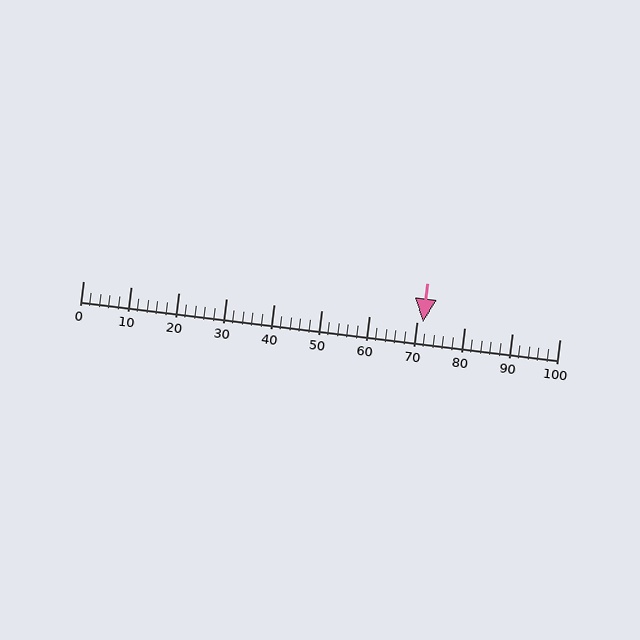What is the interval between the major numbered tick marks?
The major tick marks are spaced 10 units apart.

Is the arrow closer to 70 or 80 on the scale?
The arrow is closer to 70.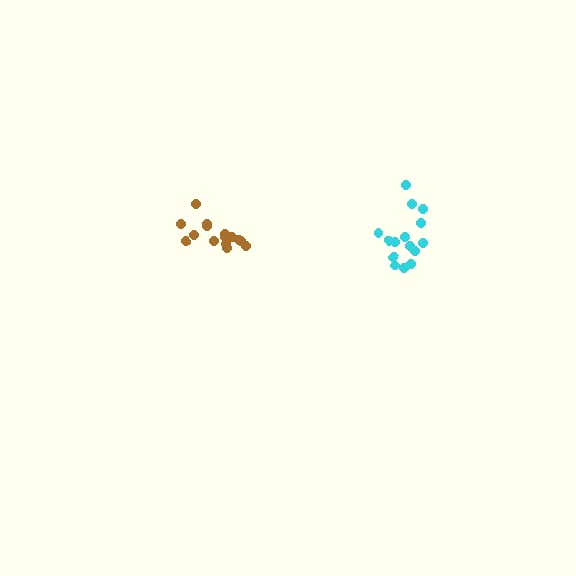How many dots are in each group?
Group 1: 15 dots, Group 2: 15 dots (30 total).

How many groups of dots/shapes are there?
There are 2 groups.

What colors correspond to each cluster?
The clusters are colored: cyan, brown.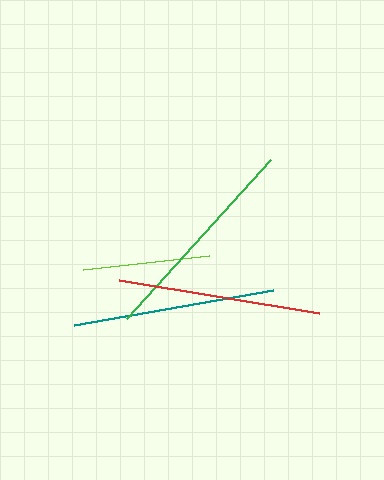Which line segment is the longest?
The green line is the longest at approximately 214 pixels.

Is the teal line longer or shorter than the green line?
The green line is longer than the teal line.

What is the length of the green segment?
The green segment is approximately 214 pixels long.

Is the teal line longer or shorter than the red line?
The red line is longer than the teal line.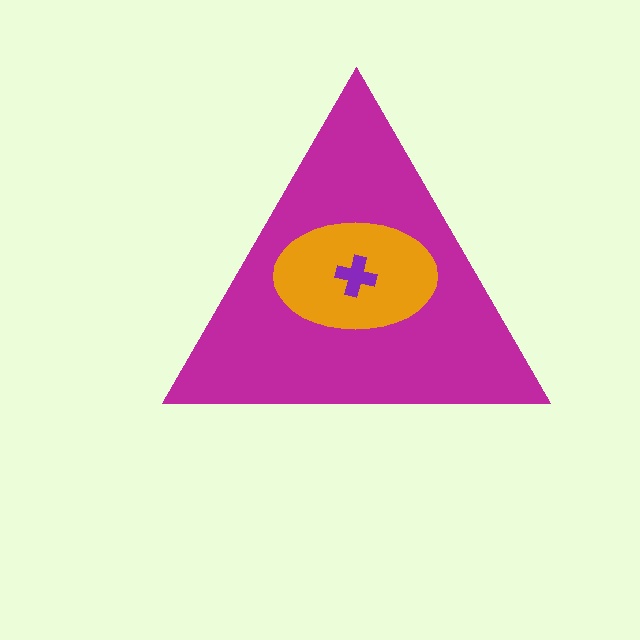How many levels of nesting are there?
3.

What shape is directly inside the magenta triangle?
The orange ellipse.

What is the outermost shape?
The magenta triangle.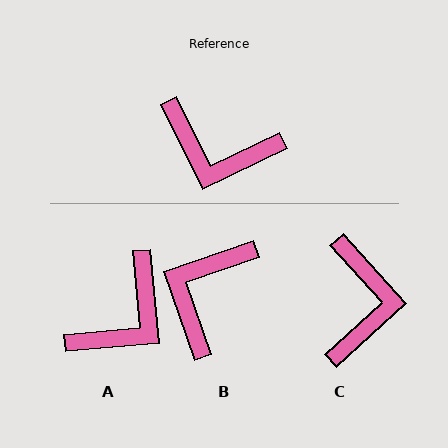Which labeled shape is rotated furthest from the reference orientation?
C, about 106 degrees away.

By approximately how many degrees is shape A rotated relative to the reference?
Approximately 69 degrees counter-clockwise.